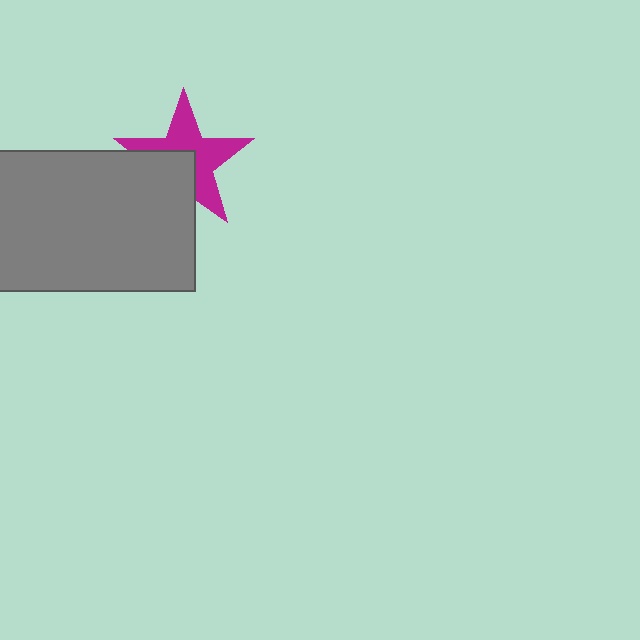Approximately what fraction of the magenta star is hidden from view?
Roughly 40% of the magenta star is hidden behind the gray rectangle.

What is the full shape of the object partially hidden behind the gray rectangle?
The partially hidden object is a magenta star.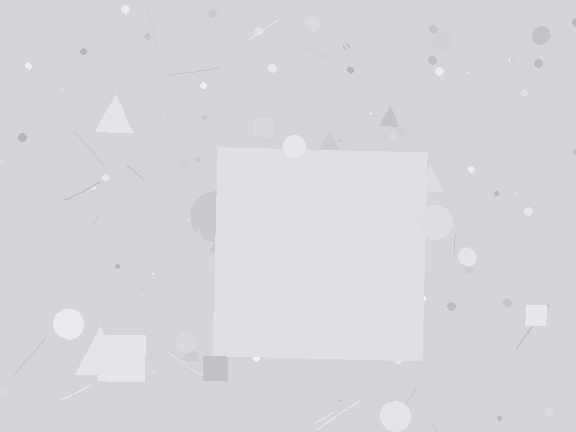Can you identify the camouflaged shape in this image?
The camouflaged shape is a square.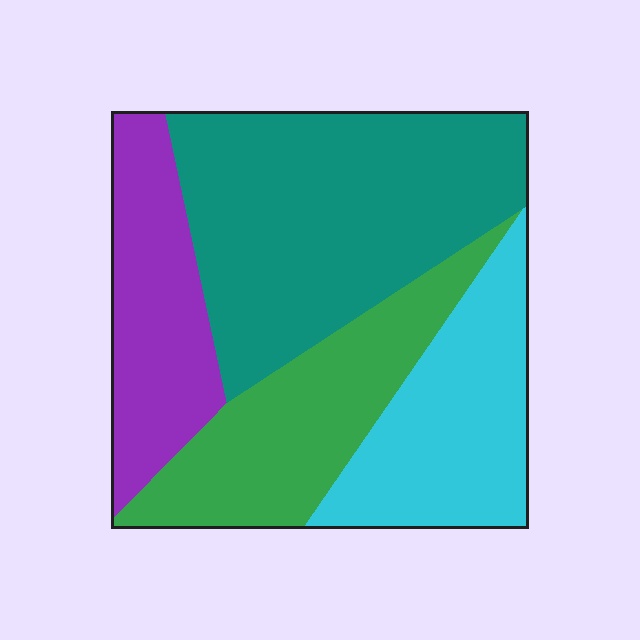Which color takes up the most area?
Teal, at roughly 40%.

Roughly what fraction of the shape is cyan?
Cyan takes up less than a quarter of the shape.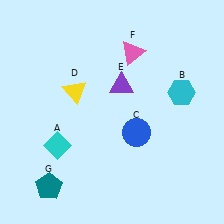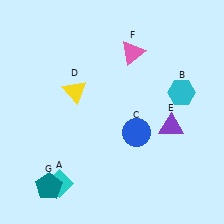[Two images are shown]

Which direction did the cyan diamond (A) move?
The cyan diamond (A) moved down.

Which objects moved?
The objects that moved are: the cyan diamond (A), the purple triangle (E).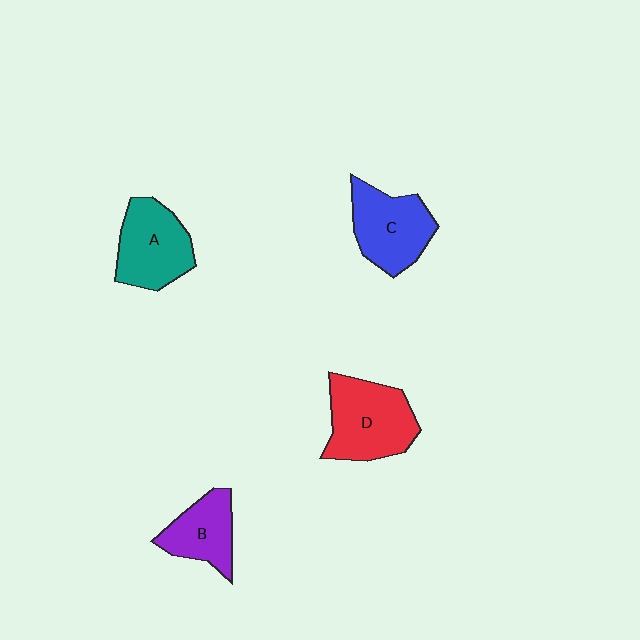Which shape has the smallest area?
Shape B (purple).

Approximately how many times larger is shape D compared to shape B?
Approximately 1.5 times.